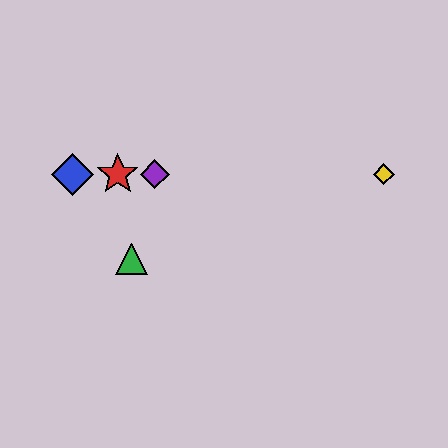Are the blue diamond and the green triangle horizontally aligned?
No, the blue diamond is at y≈174 and the green triangle is at y≈259.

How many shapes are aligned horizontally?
4 shapes (the red star, the blue diamond, the yellow diamond, the purple diamond) are aligned horizontally.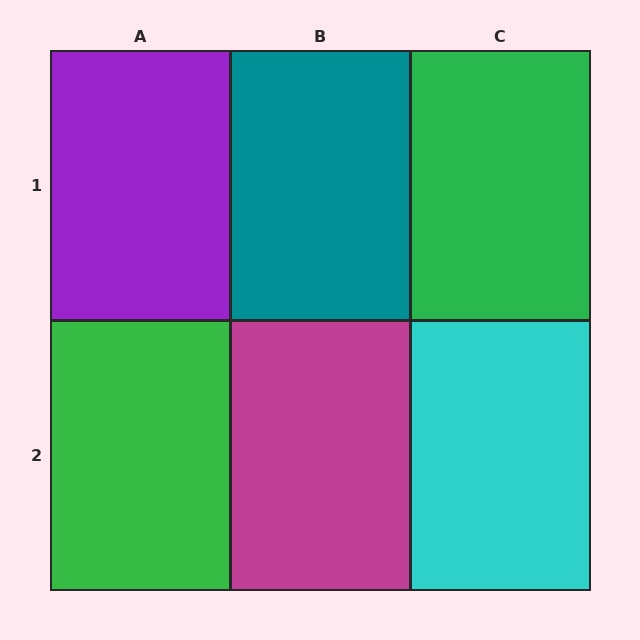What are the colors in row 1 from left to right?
Purple, teal, green.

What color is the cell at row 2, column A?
Green.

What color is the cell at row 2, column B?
Magenta.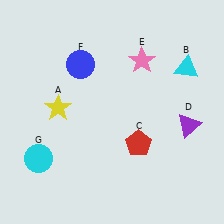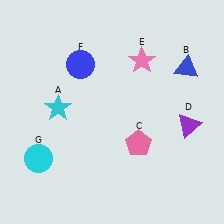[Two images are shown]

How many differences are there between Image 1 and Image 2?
There are 3 differences between the two images.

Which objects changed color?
A changed from yellow to cyan. B changed from cyan to blue. C changed from red to pink.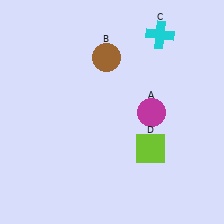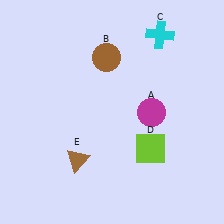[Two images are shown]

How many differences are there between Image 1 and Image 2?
There is 1 difference between the two images.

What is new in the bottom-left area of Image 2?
A brown triangle (E) was added in the bottom-left area of Image 2.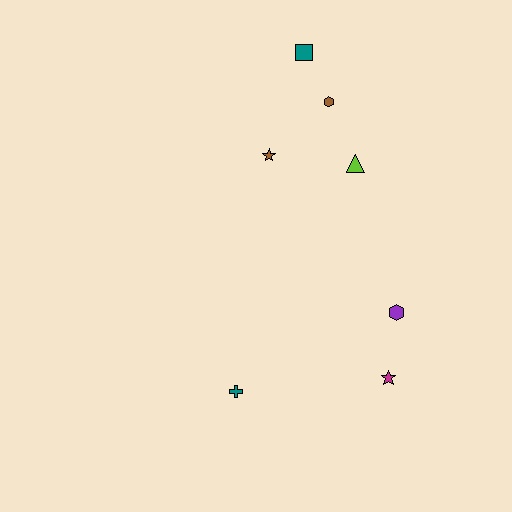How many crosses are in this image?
There is 1 cross.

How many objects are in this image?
There are 7 objects.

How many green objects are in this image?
There are no green objects.